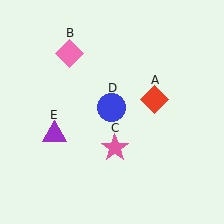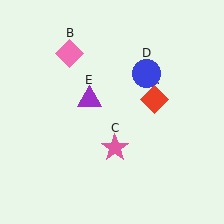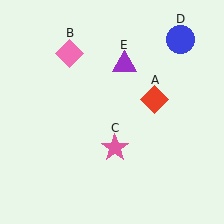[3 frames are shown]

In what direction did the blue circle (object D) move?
The blue circle (object D) moved up and to the right.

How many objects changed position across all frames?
2 objects changed position: blue circle (object D), purple triangle (object E).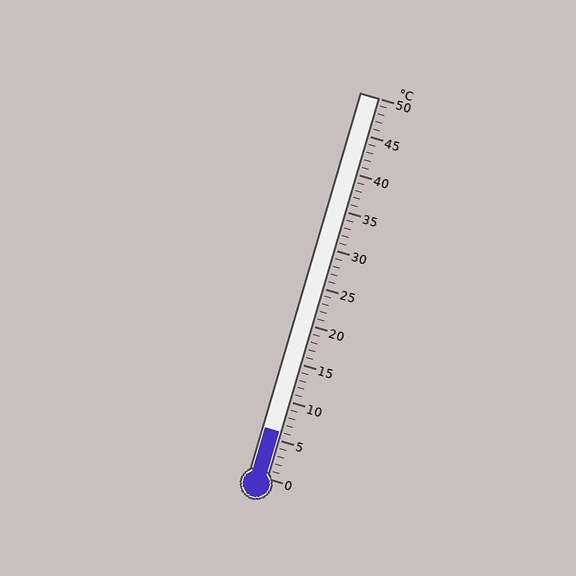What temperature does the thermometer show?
The thermometer shows approximately 6°C.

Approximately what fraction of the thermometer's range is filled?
The thermometer is filled to approximately 10% of its range.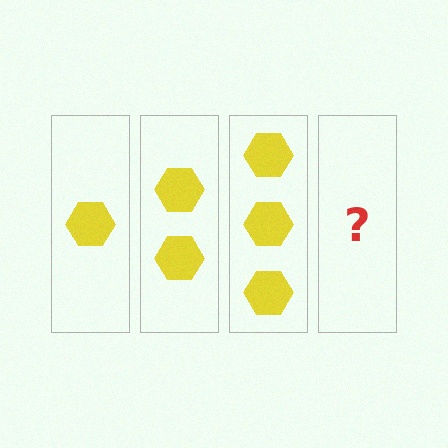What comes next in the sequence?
The next element should be 4 hexagons.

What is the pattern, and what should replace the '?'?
The pattern is that each step adds one more hexagon. The '?' should be 4 hexagons.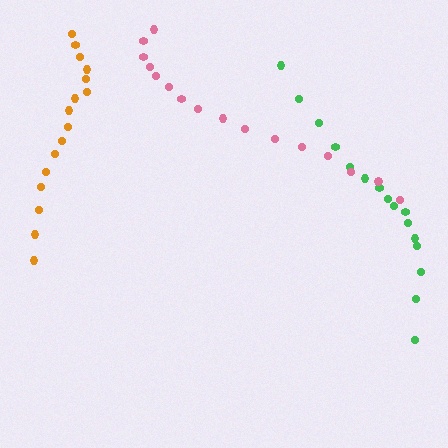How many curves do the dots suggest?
There are 3 distinct paths.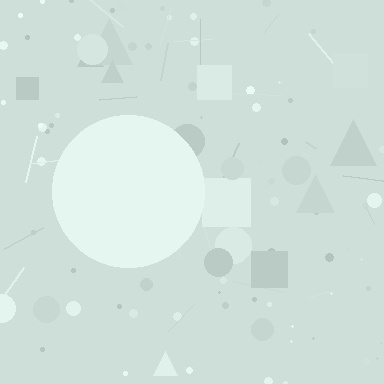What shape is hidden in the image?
A circle is hidden in the image.